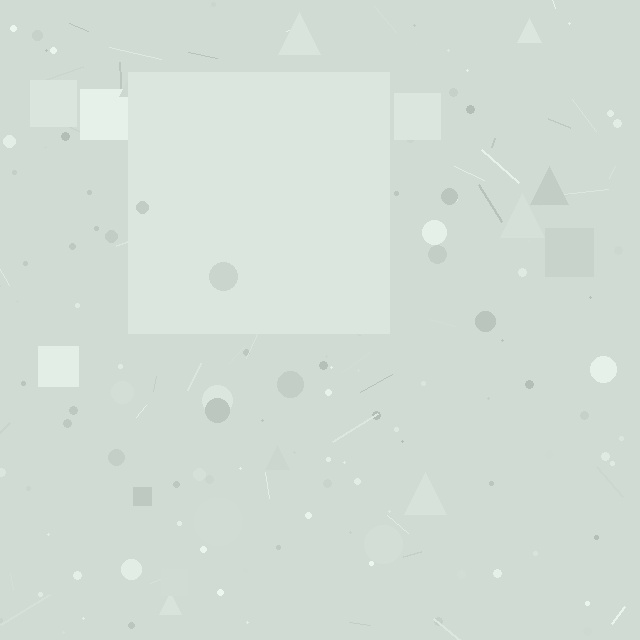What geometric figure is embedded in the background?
A square is embedded in the background.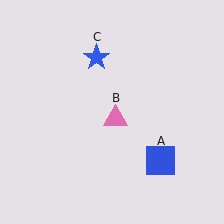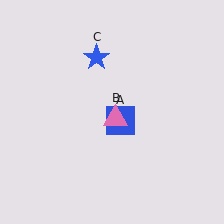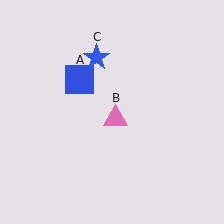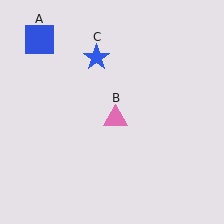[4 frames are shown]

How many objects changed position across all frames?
1 object changed position: blue square (object A).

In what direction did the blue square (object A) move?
The blue square (object A) moved up and to the left.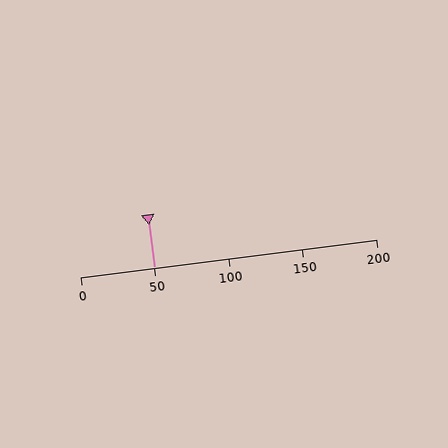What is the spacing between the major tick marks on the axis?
The major ticks are spaced 50 apart.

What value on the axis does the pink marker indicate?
The marker indicates approximately 50.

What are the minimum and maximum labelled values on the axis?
The axis runs from 0 to 200.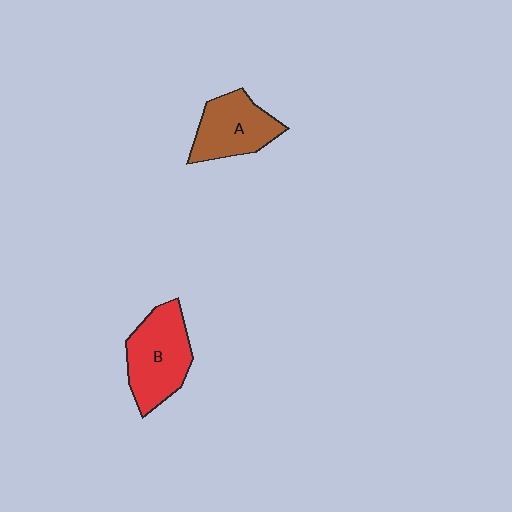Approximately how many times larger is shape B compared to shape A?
Approximately 1.2 times.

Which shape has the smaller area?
Shape A (brown).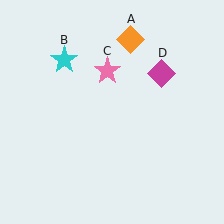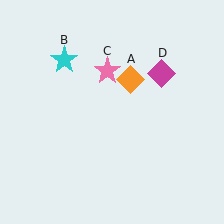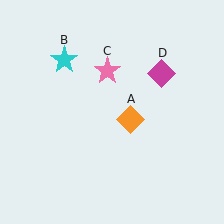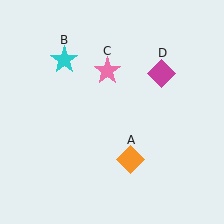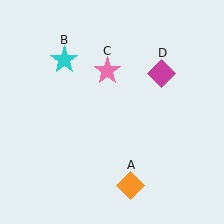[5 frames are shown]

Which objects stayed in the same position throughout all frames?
Cyan star (object B) and pink star (object C) and magenta diamond (object D) remained stationary.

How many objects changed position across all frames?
1 object changed position: orange diamond (object A).